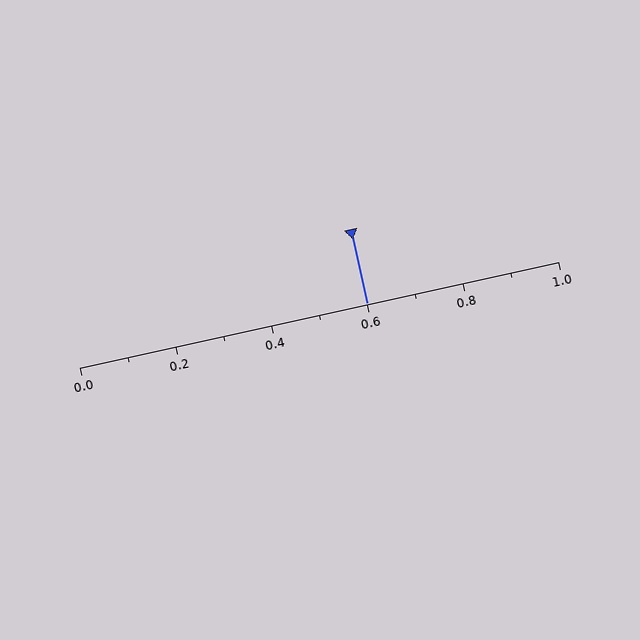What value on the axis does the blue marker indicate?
The marker indicates approximately 0.6.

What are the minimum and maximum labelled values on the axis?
The axis runs from 0.0 to 1.0.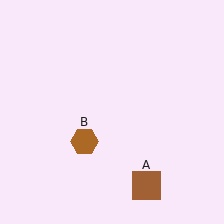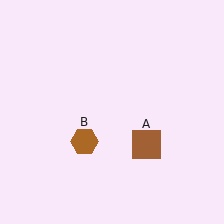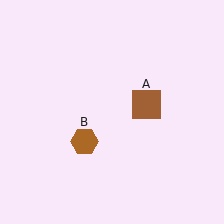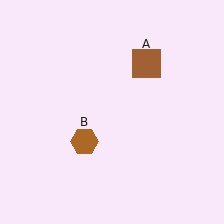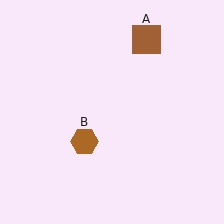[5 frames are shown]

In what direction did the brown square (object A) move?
The brown square (object A) moved up.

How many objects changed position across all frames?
1 object changed position: brown square (object A).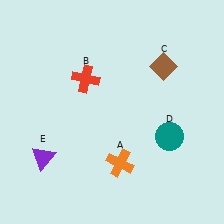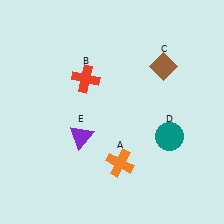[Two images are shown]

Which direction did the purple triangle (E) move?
The purple triangle (E) moved right.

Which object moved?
The purple triangle (E) moved right.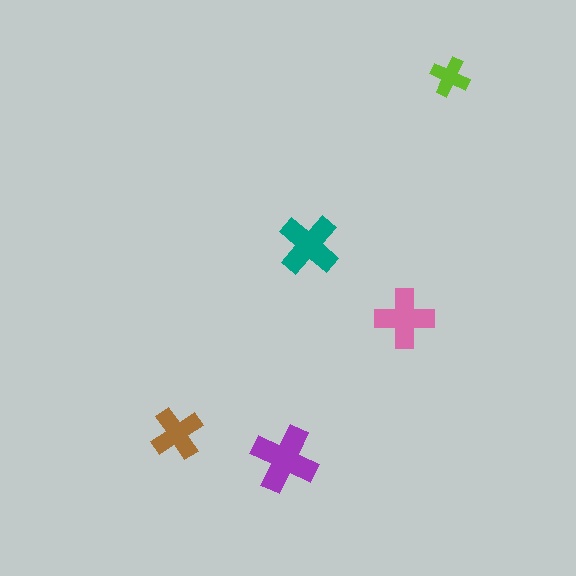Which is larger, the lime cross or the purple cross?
The purple one.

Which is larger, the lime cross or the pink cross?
The pink one.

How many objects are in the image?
There are 5 objects in the image.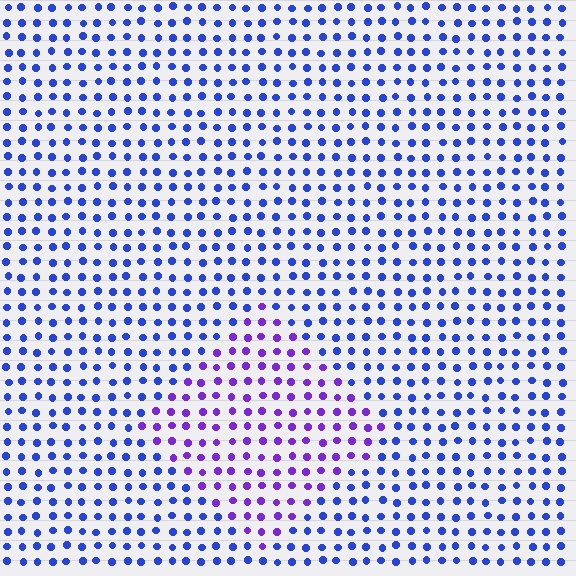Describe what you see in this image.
The image is filled with small blue elements in a uniform arrangement. A diamond-shaped region is visible where the elements are tinted to a slightly different hue, forming a subtle color boundary.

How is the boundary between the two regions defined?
The boundary is defined purely by a slight shift in hue (about 39 degrees). Spacing, size, and orientation are identical on both sides.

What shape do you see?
I see a diamond.